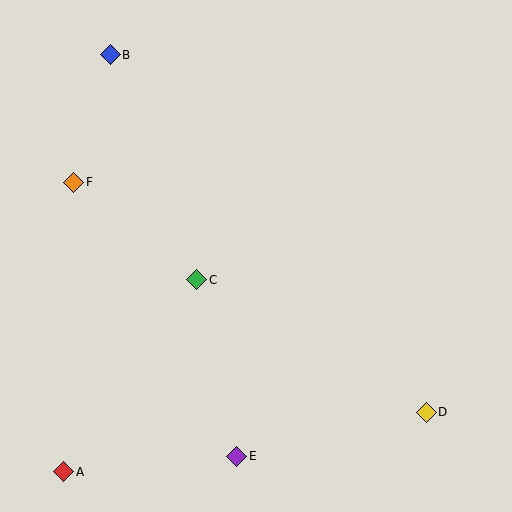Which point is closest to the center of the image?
Point C at (197, 280) is closest to the center.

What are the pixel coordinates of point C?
Point C is at (197, 280).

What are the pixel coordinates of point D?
Point D is at (426, 412).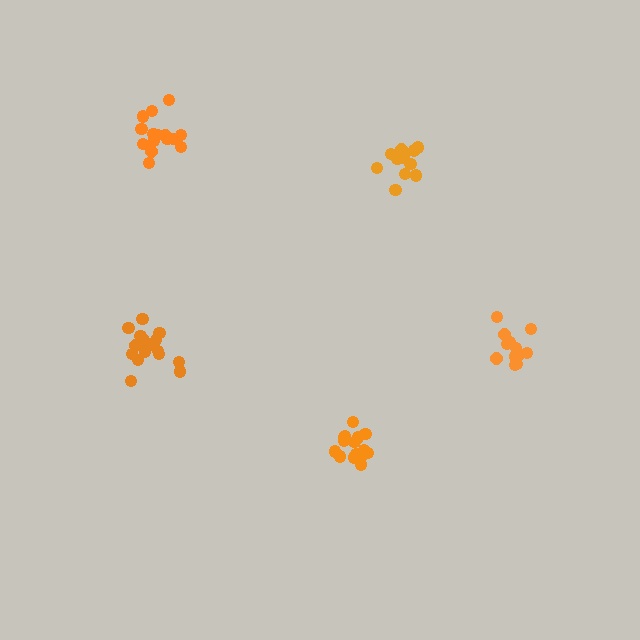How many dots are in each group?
Group 1: 15 dots, Group 2: 17 dots, Group 3: 12 dots, Group 4: 11 dots, Group 5: 15 dots (70 total).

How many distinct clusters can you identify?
There are 5 distinct clusters.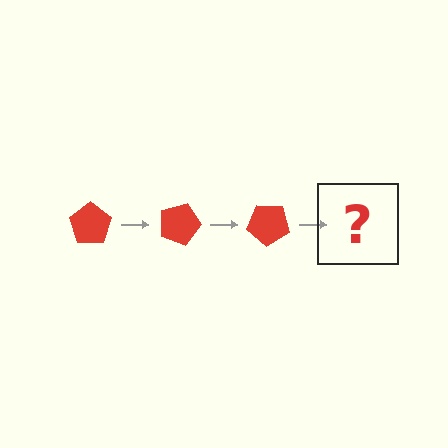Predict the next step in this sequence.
The next step is a red pentagon rotated 60 degrees.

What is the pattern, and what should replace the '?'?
The pattern is that the pentagon rotates 20 degrees each step. The '?' should be a red pentagon rotated 60 degrees.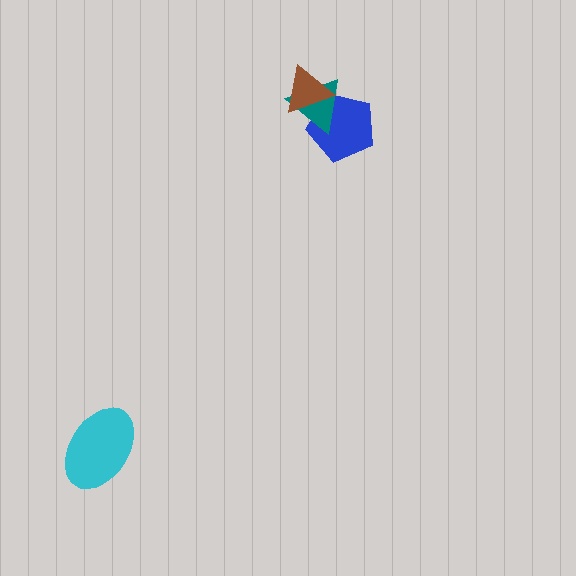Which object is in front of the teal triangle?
The brown triangle is in front of the teal triangle.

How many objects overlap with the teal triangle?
2 objects overlap with the teal triangle.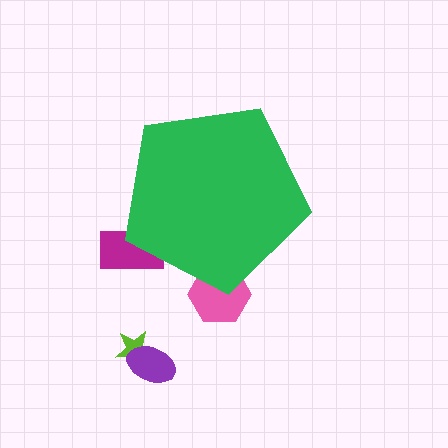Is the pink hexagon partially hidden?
Yes, the pink hexagon is partially hidden behind the green pentagon.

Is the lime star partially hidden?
No, the lime star is fully visible.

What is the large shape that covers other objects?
A green pentagon.